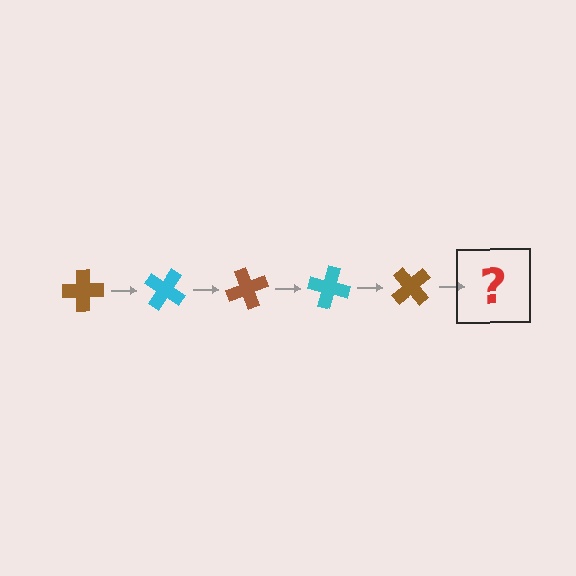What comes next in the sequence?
The next element should be a cyan cross, rotated 175 degrees from the start.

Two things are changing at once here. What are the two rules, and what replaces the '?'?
The two rules are that it rotates 35 degrees each step and the color cycles through brown and cyan. The '?' should be a cyan cross, rotated 175 degrees from the start.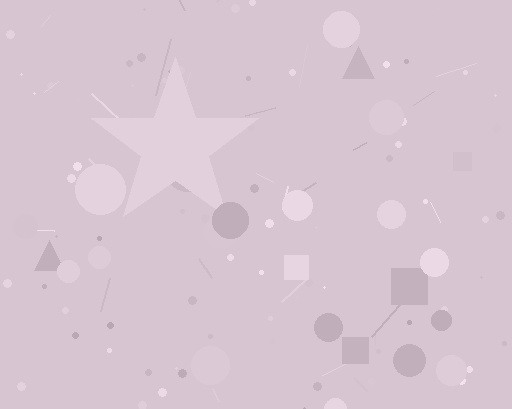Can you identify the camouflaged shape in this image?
The camouflaged shape is a star.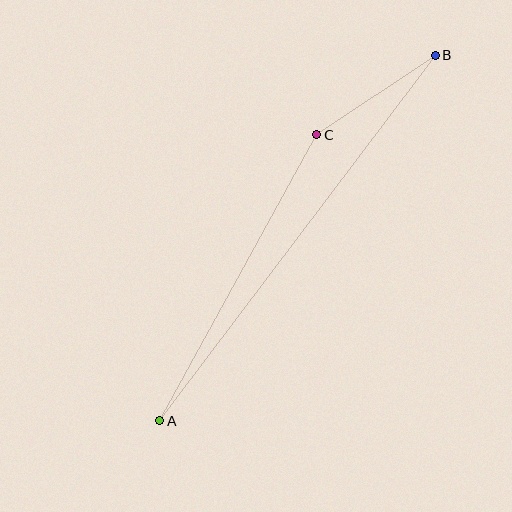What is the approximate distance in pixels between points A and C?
The distance between A and C is approximately 326 pixels.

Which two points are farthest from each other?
Points A and B are farthest from each other.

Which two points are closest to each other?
Points B and C are closest to each other.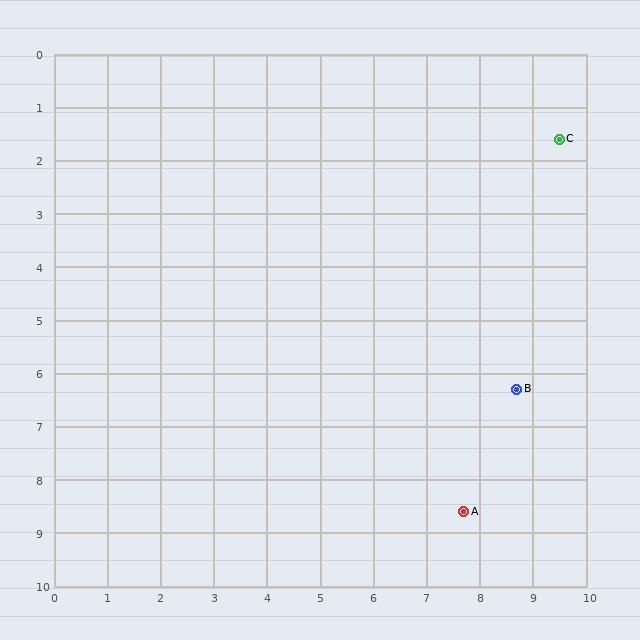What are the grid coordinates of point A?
Point A is at approximately (7.7, 8.6).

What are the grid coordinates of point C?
Point C is at approximately (9.5, 1.6).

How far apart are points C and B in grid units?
Points C and B are about 4.8 grid units apart.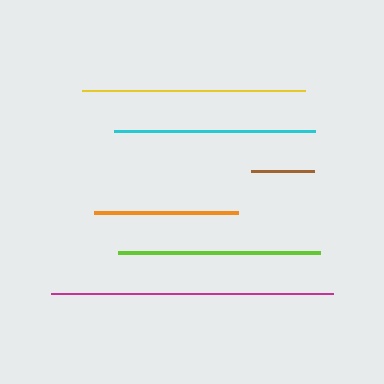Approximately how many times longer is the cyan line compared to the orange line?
The cyan line is approximately 1.4 times the length of the orange line.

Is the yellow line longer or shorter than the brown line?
The yellow line is longer than the brown line.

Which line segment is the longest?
The magenta line is the longest at approximately 282 pixels.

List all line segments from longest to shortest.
From longest to shortest: magenta, yellow, lime, cyan, orange, brown.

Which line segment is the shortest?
The brown line is the shortest at approximately 62 pixels.